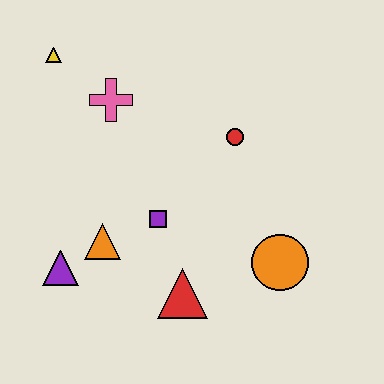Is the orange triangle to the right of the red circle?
No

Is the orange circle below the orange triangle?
Yes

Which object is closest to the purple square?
The orange triangle is closest to the purple square.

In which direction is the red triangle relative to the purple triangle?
The red triangle is to the right of the purple triangle.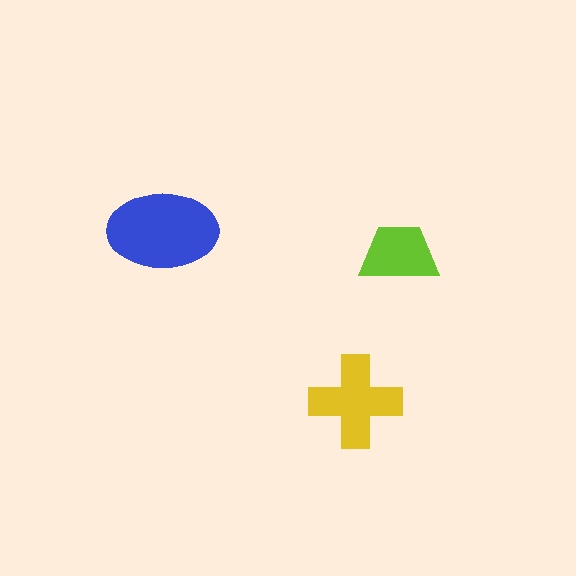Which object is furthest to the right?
The lime trapezoid is rightmost.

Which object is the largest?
The blue ellipse.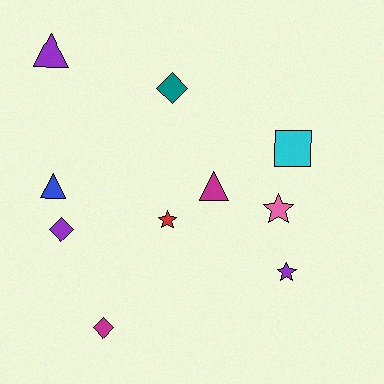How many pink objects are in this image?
There is 1 pink object.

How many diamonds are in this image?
There are 3 diamonds.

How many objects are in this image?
There are 10 objects.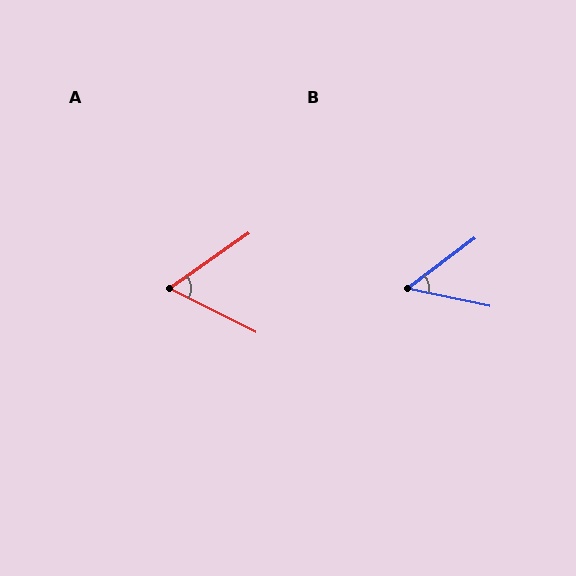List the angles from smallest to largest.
B (49°), A (62°).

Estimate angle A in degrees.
Approximately 62 degrees.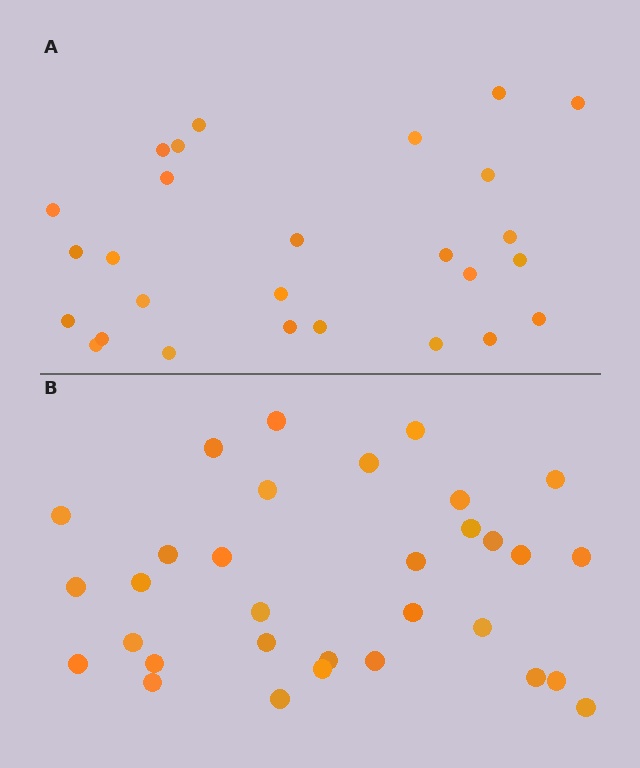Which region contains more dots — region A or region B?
Region B (the bottom region) has more dots.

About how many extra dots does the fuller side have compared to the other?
Region B has about 5 more dots than region A.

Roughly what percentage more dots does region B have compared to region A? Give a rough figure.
About 20% more.